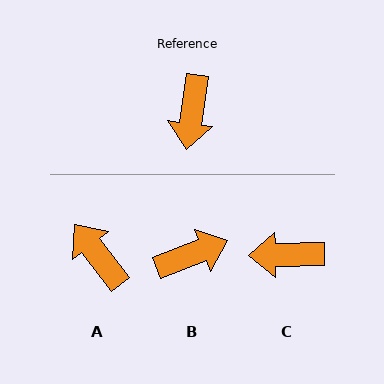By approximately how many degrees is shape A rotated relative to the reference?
Approximately 134 degrees clockwise.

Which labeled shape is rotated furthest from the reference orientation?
A, about 134 degrees away.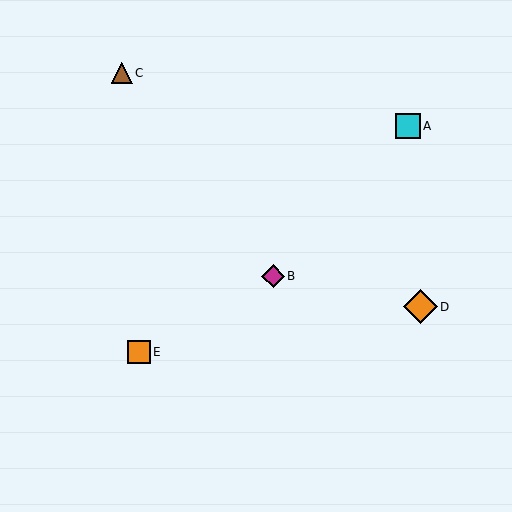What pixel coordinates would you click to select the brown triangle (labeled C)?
Click at (122, 73) to select the brown triangle C.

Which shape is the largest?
The orange diamond (labeled D) is the largest.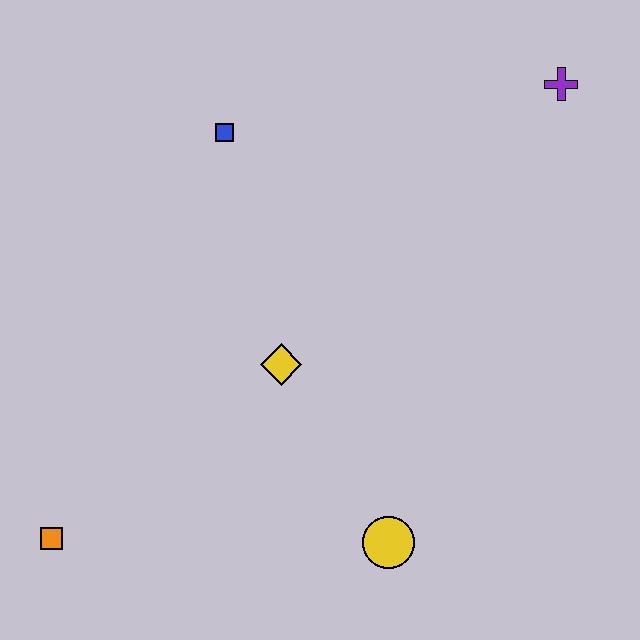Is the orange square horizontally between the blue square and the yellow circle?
No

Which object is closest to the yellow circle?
The yellow diamond is closest to the yellow circle.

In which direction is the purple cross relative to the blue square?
The purple cross is to the right of the blue square.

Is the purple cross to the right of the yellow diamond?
Yes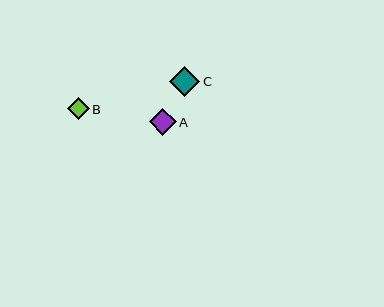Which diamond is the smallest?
Diamond B is the smallest with a size of approximately 22 pixels.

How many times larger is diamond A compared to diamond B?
Diamond A is approximately 1.3 times the size of diamond B.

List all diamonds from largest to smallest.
From largest to smallest: C, A, B.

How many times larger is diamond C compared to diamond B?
Diamond C is approximately 1.4 times the size of diamond B.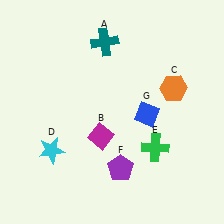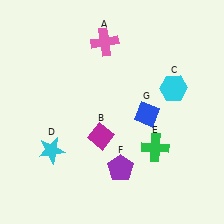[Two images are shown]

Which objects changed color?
A changed from teal to pink. C changed from orange to cyan.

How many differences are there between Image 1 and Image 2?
There are 2 differences between the two images.